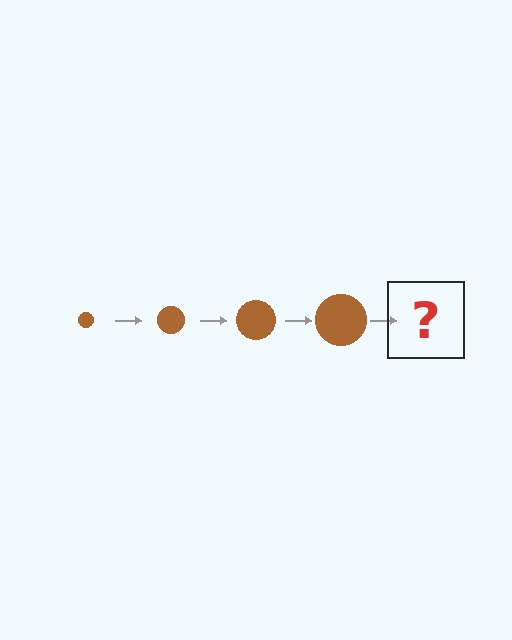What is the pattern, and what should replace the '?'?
The pattern is that the circle gets progressively larger each step. The '?' should be a brown circle, larger than the previous one.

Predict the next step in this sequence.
The next step is a brown circle, larger than the previous one.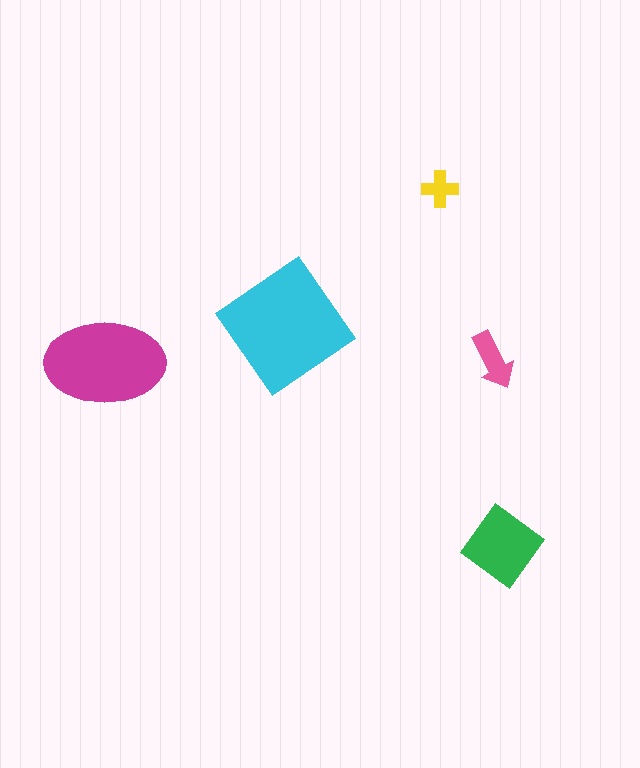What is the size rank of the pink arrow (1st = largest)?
4th.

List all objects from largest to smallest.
The cyan diamond, the magenta ellipse, the green diamond, the pink arrow, the yellow cross.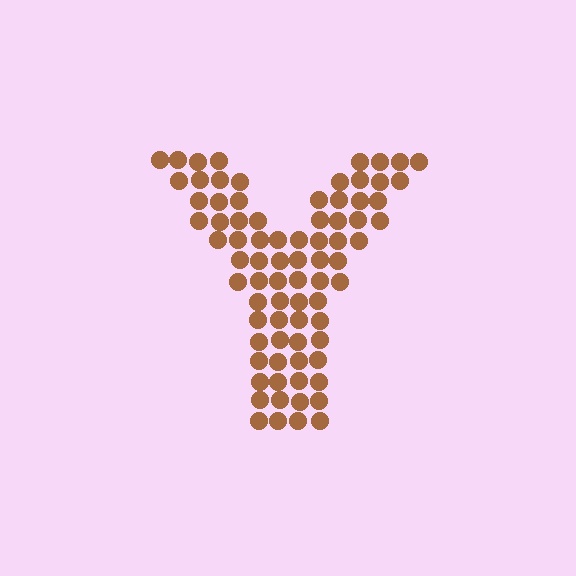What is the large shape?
The large shape is the letter Y.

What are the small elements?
The small elements are circles.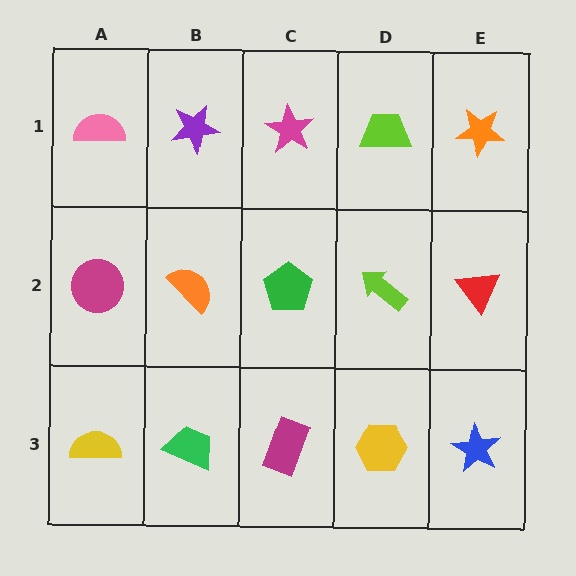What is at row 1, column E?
An orange star.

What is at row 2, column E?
A red triangle.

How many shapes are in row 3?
5 shapes.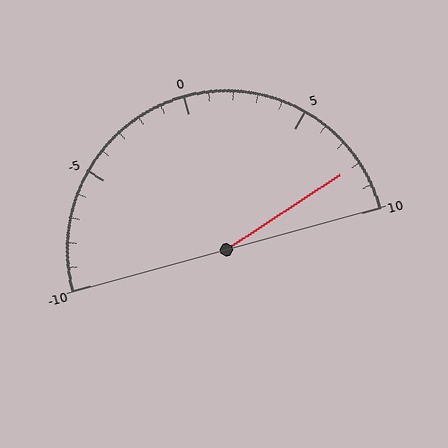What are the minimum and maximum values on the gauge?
The gauge ranges from -10 to 10.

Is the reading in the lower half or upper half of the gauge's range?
The reading is in the upper half of the range (-10 to 10).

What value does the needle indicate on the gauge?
The needle indicates approximately 8.